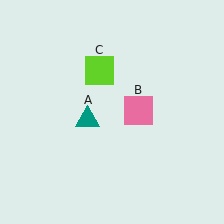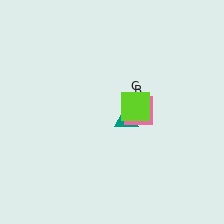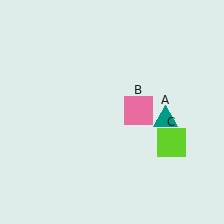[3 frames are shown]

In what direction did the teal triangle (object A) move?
The teal triangle (object A) moved right.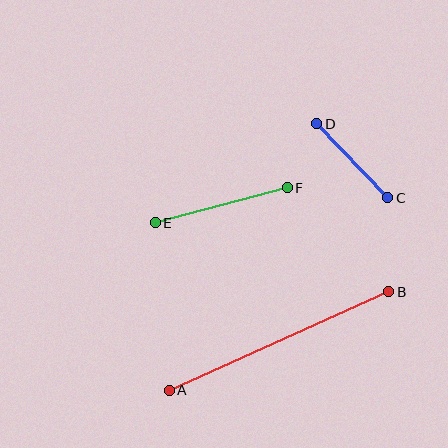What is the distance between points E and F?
The distance is approximately 136 pixels.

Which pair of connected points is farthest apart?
Points A and B are farthest apart.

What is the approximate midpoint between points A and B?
The midpoint is at approximately (279, 341) pixels.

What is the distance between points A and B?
The distance is approximately 241 pixels.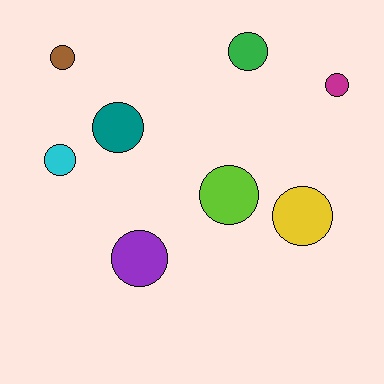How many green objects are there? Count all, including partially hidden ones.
There is 1 green object.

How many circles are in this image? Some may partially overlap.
There are 8 circles.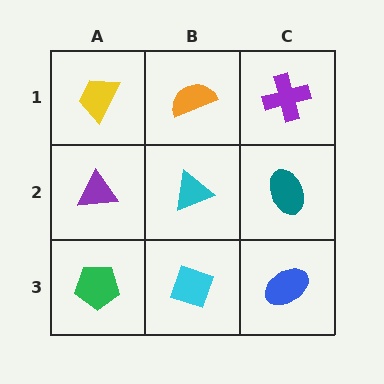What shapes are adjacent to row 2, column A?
A yellow trapezoid (row 1, column A), a green pentagon (row 3, column A), a cyan triangle (row 2, column B).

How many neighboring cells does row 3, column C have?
2.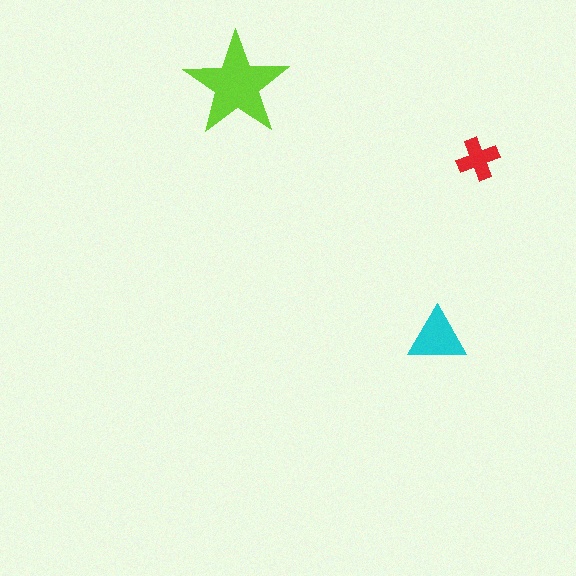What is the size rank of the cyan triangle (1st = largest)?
2nd.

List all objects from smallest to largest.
The red cross, the cyan triangle, the lime star.